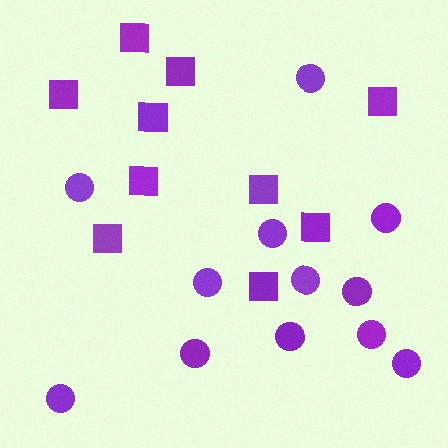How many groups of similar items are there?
There are 2 groups: one group of circles (12) and one group of squares (10).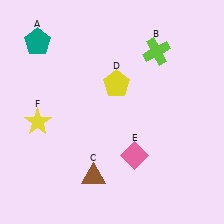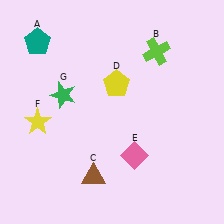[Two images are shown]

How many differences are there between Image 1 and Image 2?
There is 1 difference between the two images.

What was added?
A green star (G) was added in Image 2.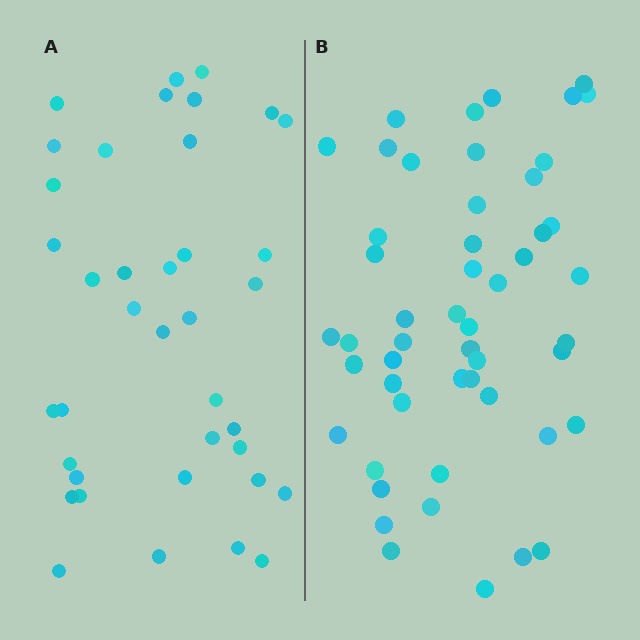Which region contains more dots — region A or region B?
Region B (the right region) has more dots.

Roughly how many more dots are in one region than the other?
Region B has approximately 15 more dots than region A.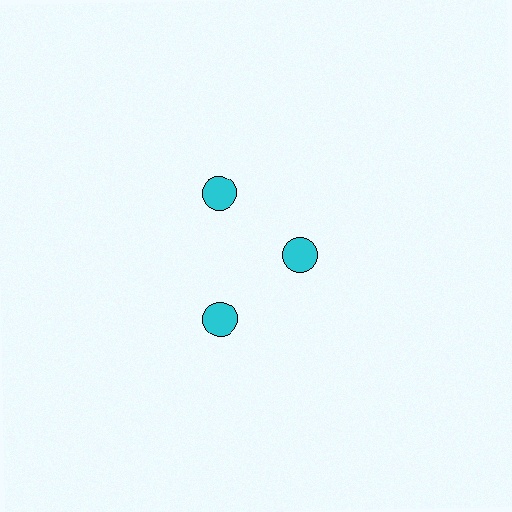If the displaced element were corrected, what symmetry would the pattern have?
It would have 3-fold rotational symmetry — the pattern would map onto itself every 120 degrees.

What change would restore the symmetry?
The symmetry would be restored by moving it outward, back onto the ring so that all 3 circles sit at equal angles and equal distance from the center.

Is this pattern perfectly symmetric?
No. The 3 cyan circles are arranged in a ring, but one element near the 3 o'clock position is pulled inward toward the center, breaking the 3-fold rotational symmetry.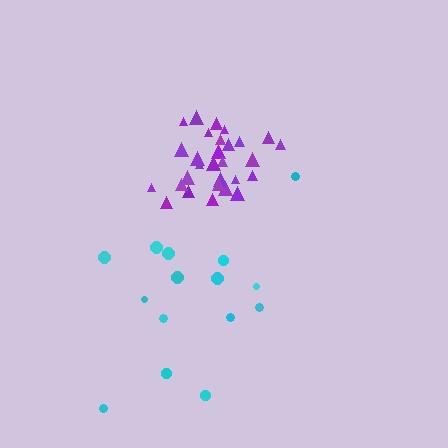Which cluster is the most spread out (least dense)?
Cyan.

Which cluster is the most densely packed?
Purple.